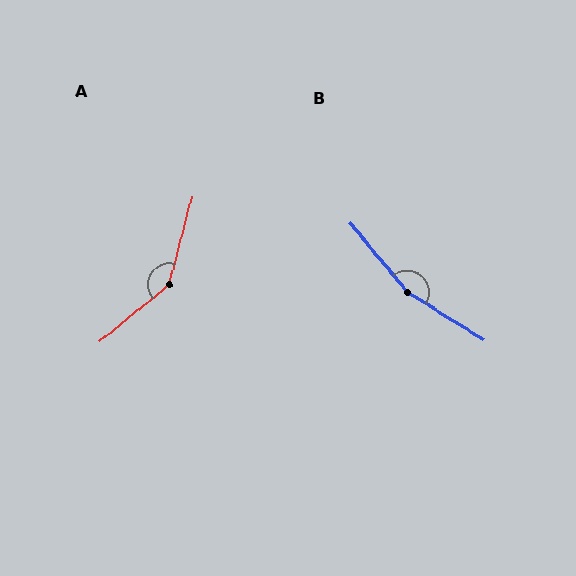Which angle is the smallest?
A, at approximately 144 degrees.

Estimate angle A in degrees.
Approximately 144 degrees.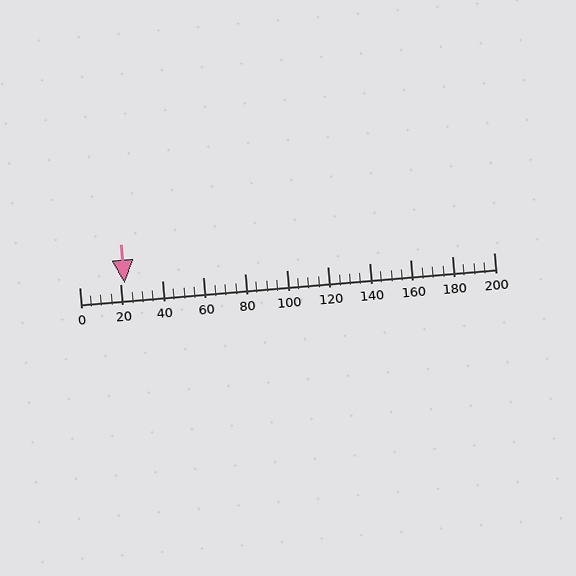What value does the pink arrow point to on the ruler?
The pink arrow points to approximately 22.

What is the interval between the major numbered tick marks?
The major tick marks are spaced 20 units apart.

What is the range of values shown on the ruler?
The ruler shows values from 0 to 200.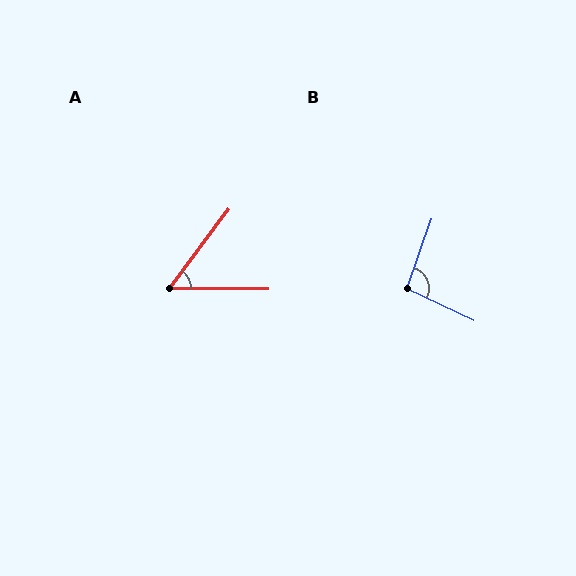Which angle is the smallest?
A, at approximately 53 degrees.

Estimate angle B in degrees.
Approximately 95 degrees.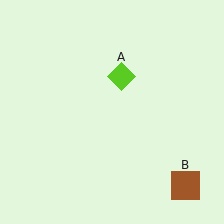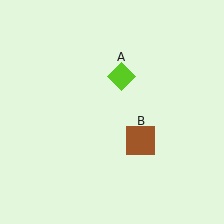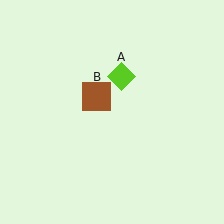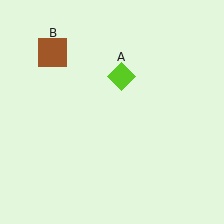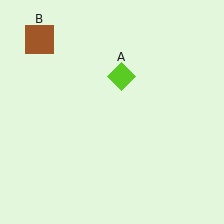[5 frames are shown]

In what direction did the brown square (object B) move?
The brown square (object B) moved up and to the left.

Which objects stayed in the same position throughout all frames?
Lime diamond (object A) remained stationary.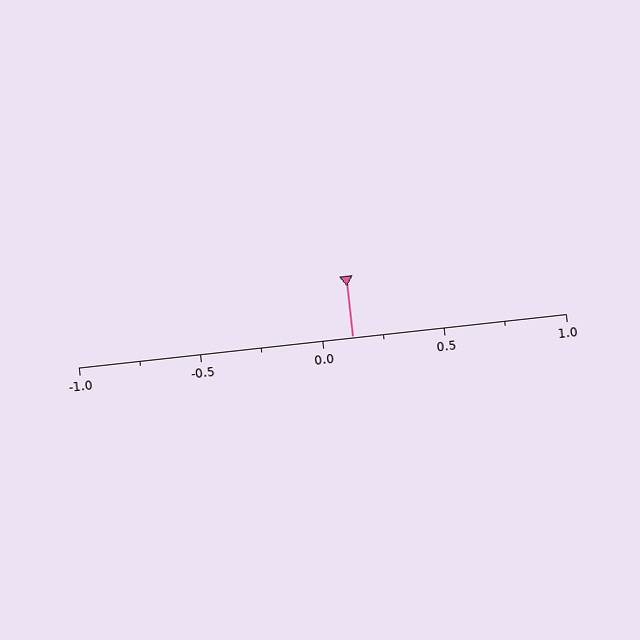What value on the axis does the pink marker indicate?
The marker indicates approximately 0.12.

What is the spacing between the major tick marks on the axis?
The major ticks are spaced 0.5 apart.